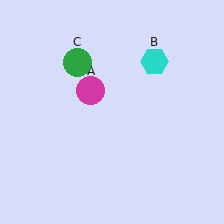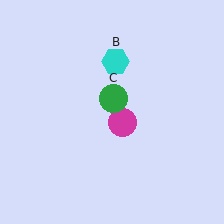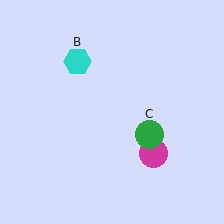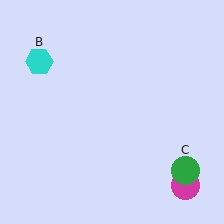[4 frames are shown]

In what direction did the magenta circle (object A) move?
The magenta circle (object A) moved down and to the right.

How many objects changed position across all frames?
3 objects changed position: magenta circle (object A), cyan hexagon (object B), green circle (object C).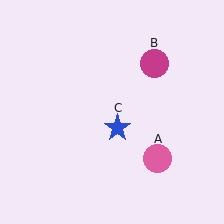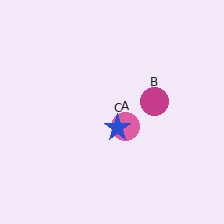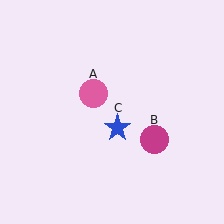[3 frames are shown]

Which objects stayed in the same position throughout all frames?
Blue star (object C) remained stationary.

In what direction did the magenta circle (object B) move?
The magenta circle (object B) moved down.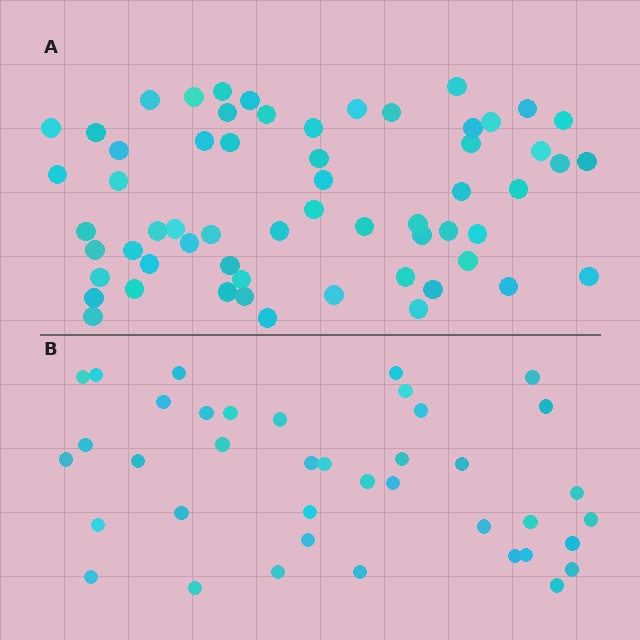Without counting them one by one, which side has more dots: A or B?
Region A (the top region) has more dots.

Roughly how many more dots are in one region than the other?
Region A has approximately 20 more dots than region B.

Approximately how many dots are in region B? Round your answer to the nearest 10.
About 40 dots. (The exact count is 39, which rounds to 40.)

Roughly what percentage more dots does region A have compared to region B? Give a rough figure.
About 55% more.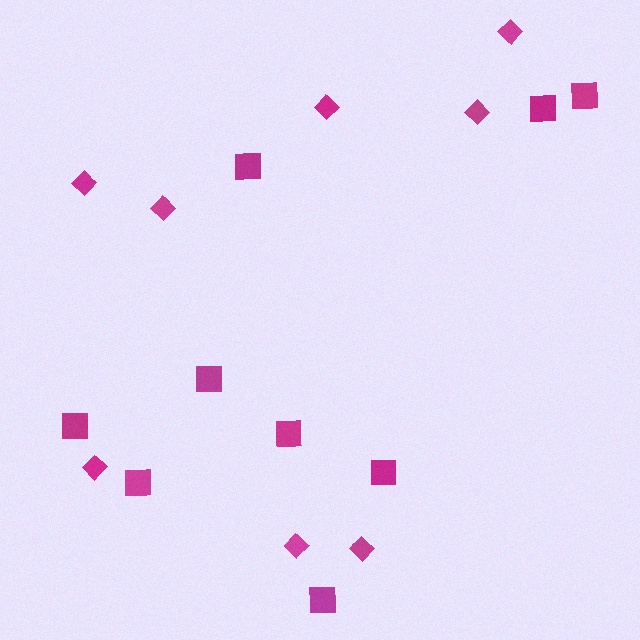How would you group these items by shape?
There are 2 groups: one group of diamonds (8) and one group of squares (9).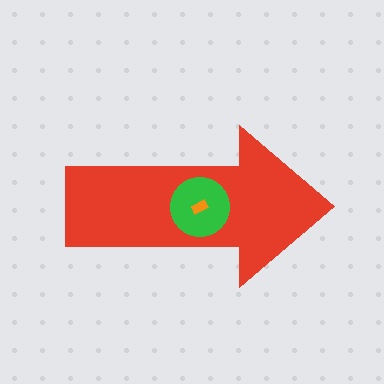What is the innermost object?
The orange rectangle.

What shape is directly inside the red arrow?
The green circle.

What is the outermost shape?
The red arrow.